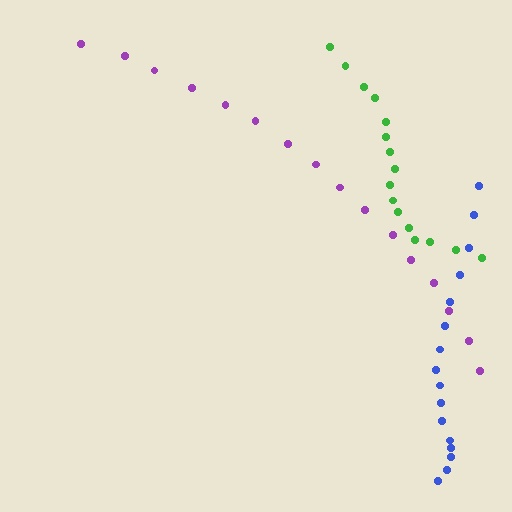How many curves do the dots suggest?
There are 3 distinct paths.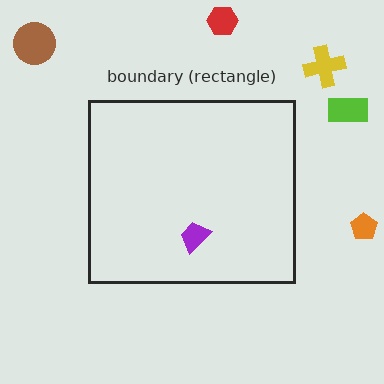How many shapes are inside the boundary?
1 inside, 5 outside.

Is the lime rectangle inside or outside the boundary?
Outside.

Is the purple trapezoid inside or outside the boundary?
Inside.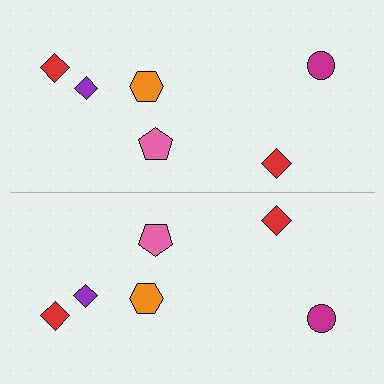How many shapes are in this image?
There are 12 shapes in this image.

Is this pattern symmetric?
Yes, this pattern has bilateral (reflection) symmetry.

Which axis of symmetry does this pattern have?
The pattern has a horizontal axis of symmetry running through the center of the image.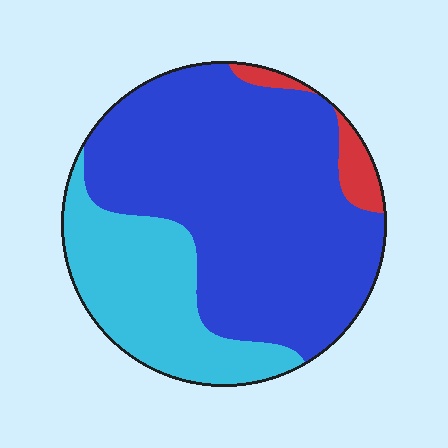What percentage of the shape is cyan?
Cyan covers roughly 30% of the shape.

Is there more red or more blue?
Blue.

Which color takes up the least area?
Red, at roughly 5%.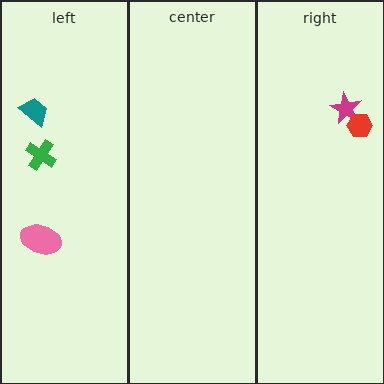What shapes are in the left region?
The teal trapezoid, the green cross, the pink ellipse.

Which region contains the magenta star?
The right region.